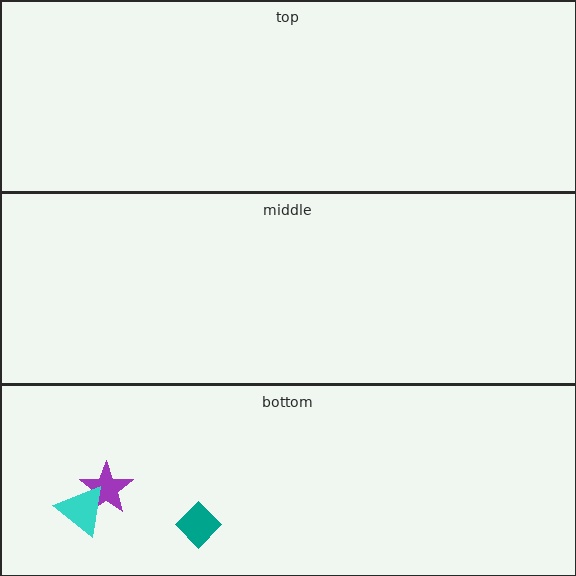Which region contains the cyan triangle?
The bottom region.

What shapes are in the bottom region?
The purple star, the cyan triangle, the teal diamond.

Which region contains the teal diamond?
The bottom region.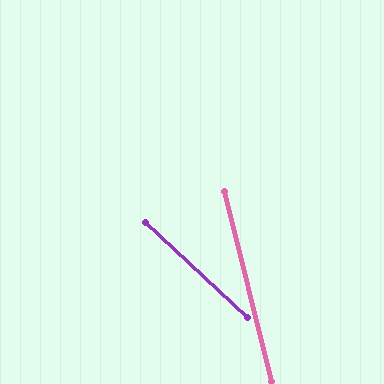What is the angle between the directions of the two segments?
Approximately 33 degrees.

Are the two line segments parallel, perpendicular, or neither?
Neither parallel nor perpendicular — they differ by about 33°.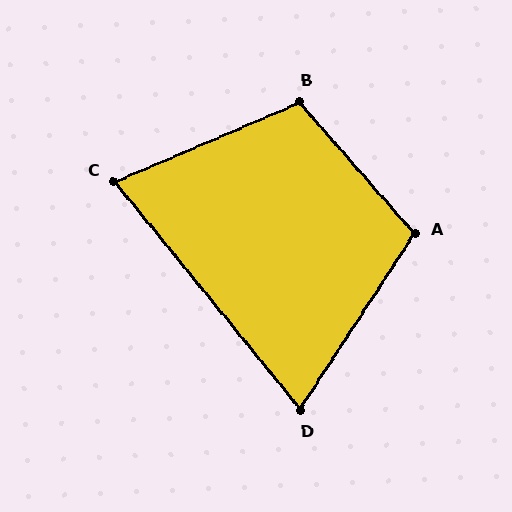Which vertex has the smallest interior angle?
D, at approximately 72 degrees.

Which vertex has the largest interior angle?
B, at approximately 108 degrees.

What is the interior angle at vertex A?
Approximately 106 degrees (obtuse).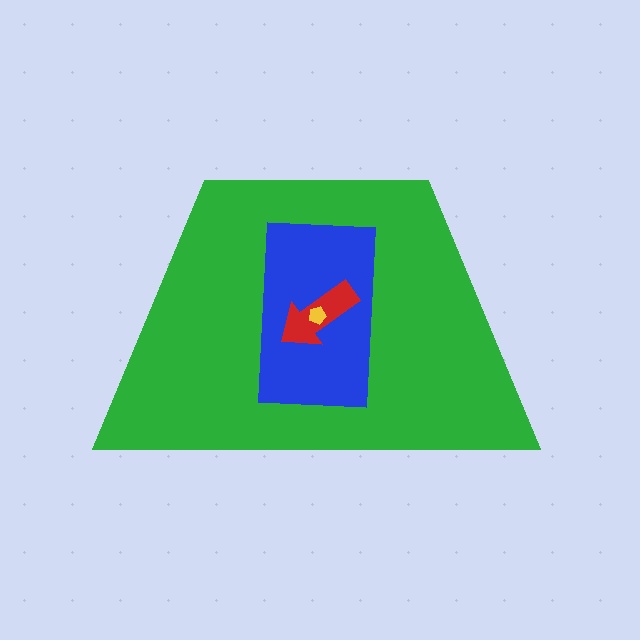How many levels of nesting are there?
4.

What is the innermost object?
The yellow pentagon.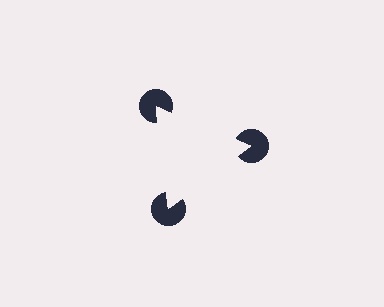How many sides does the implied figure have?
3 sides.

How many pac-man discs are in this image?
There are 3 — one at each vertex of the illusory triangle.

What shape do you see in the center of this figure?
An illusory triangle — its edges are inferred from the aligned wedge cuts in the pac-man discs, not physically drawn.